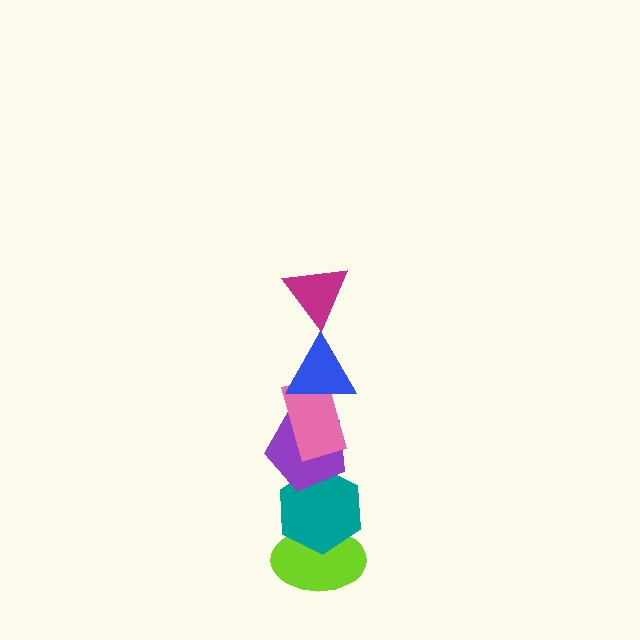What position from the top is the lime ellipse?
The lime ellipse is 6th from the top.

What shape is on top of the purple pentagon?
The pink rectangle is on top of the purple pentagon.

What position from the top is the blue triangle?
The blue triangle is 2nd from the top.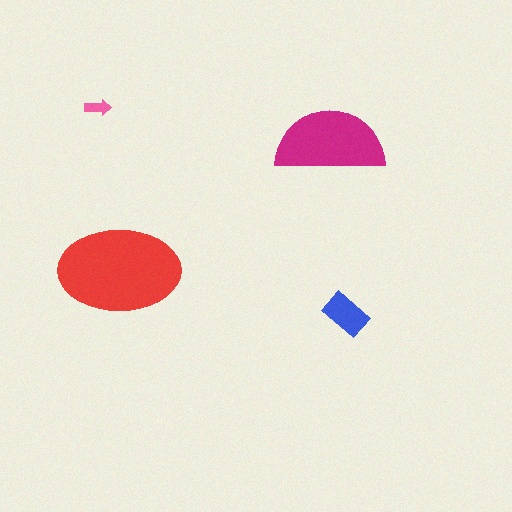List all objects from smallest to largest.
The pink arrow, the blue rectangle, the magenta semicircle, the red ellipse.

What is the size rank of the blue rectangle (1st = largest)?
3rd.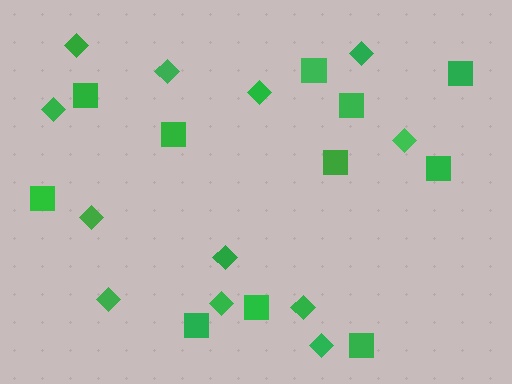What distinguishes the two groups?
There are 2 groups: one group of diamonds (12) and one group of squares (11).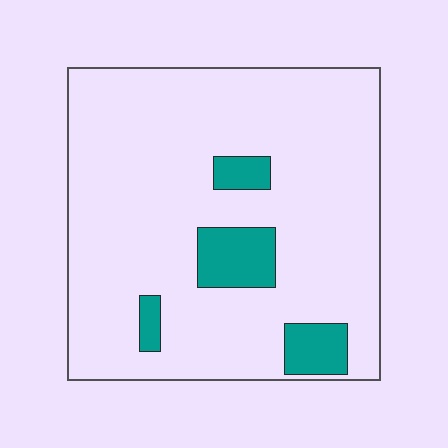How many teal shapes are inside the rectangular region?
4.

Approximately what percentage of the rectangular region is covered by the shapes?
Approximately 10%.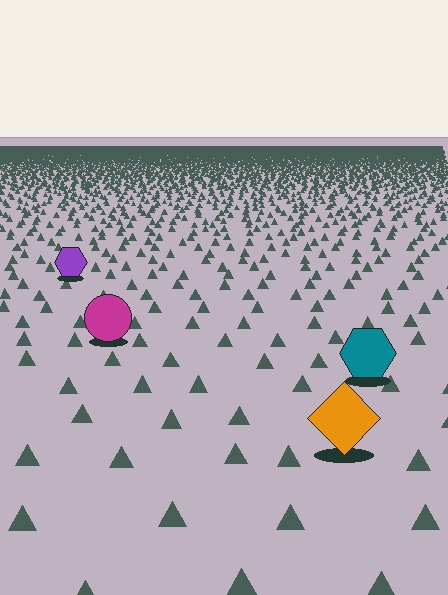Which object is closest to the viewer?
The orange diamond is closest. The texture marks near it are larger and more spread out.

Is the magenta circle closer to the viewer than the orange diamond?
No. The orange diamond is closer — you can tell from the texture gradient: the ground texture is coarser near it.